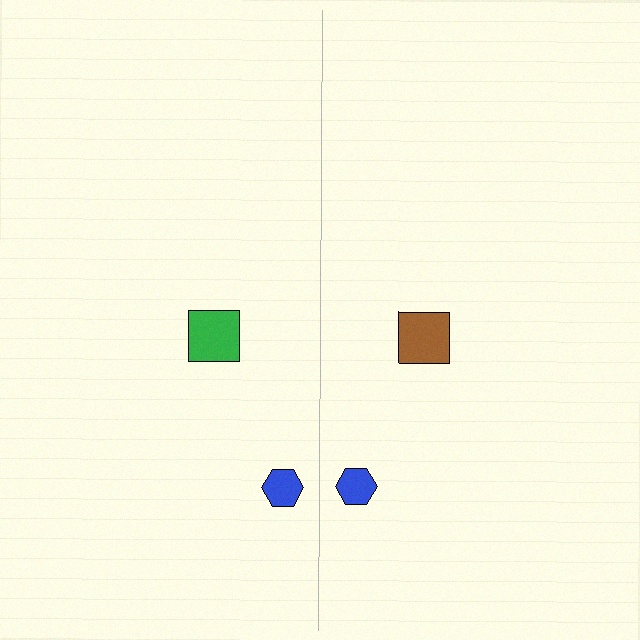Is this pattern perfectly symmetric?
No, the pattern is not perfectly symmetric. The brown square on the right side breaks the symmetry — its mirror counterpart is green.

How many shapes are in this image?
There are 4 shapes in this image.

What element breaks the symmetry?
The brown square on the right side breaks the symmetry — its mirror counterpart is green.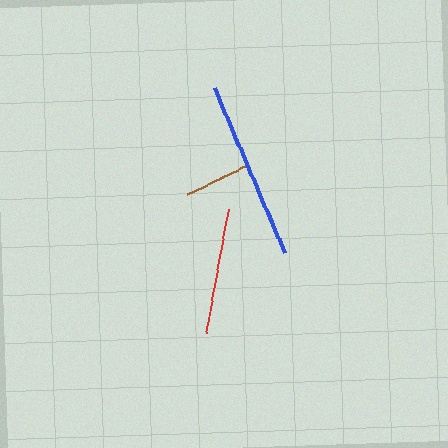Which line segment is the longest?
The blue line is the longest at approximately 179 pixels.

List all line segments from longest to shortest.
From longest to shortest: blue, red, brown.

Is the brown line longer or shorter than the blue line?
The blue line is longer than the brown line.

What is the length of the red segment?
The red segment is approximately 125 pixels long.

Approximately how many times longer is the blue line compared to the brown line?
The blue line is approximately 2.7 times the length of the brown line.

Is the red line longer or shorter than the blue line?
The blue line is longer than the red line.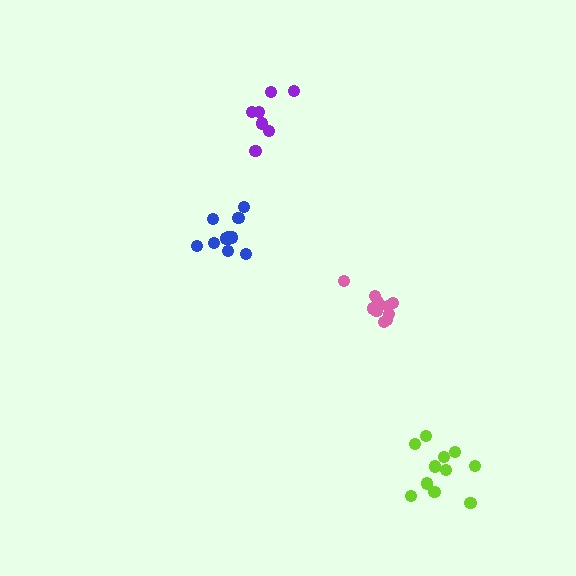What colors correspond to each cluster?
The clusters are colored: pink, blue, purple, lime.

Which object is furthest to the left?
The blue cluster is leftmost.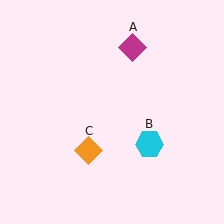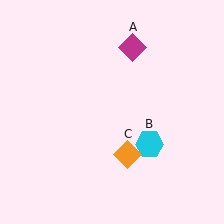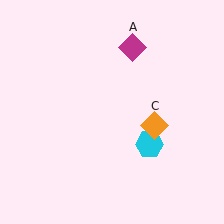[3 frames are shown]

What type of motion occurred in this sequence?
The orange diamond (object C) rotated counterclockwise around the center of the scene.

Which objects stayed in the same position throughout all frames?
Magenta diamond (object A) and cyan hexagon (object B) remained stationary.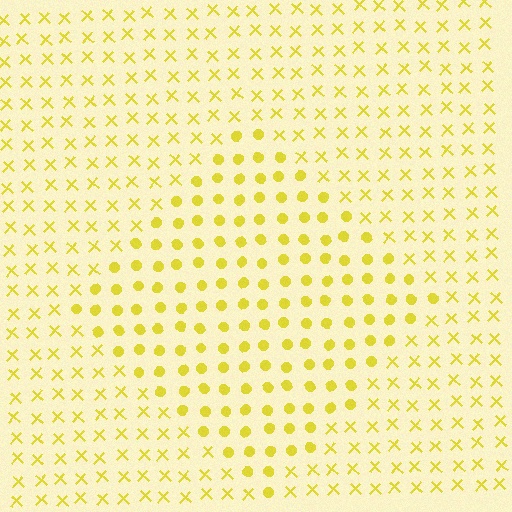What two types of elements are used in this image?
The image uses circles inside the diamond region and X marks outside it.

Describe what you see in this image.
The image is filled with small yellow elements arranged in a uniform grid. A diamond-shaped region contains circles, while the surrounding area contains X marks. The boundary is defined purely by the change in element shape.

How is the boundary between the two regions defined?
The boundary is defined by a change in element shape: circles inside vs. X marks outside. All elements share the same color and spacing.